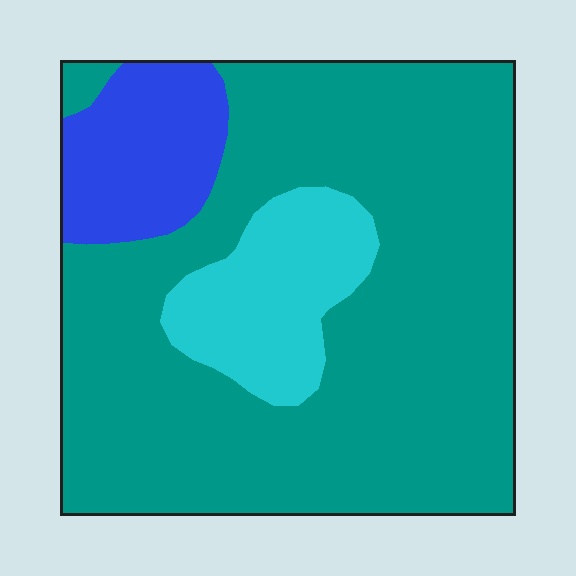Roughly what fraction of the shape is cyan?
Cyan takes up about one eighth (1/8) of the shape.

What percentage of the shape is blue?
Blue covers 12% of the shape.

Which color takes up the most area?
Teal, at roughly 75%.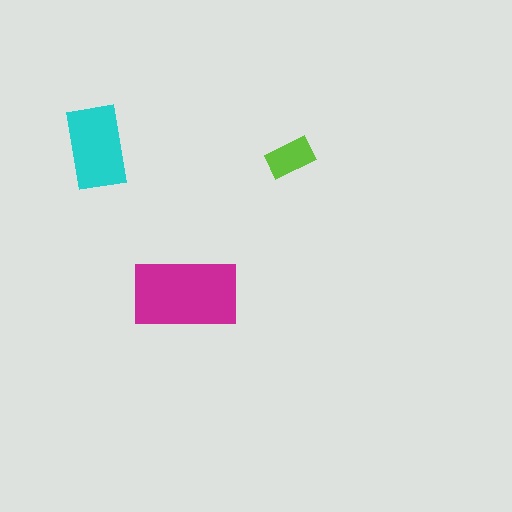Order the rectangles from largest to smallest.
the magenta one, the cyan one, the lime one.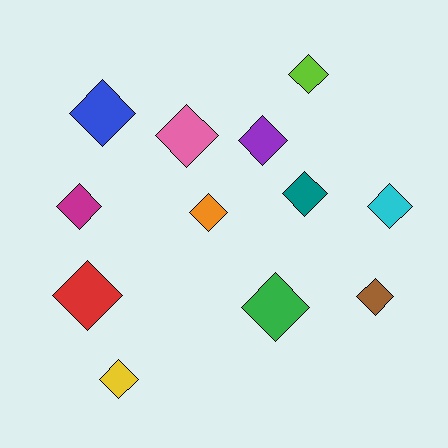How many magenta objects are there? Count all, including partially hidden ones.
There is 1 magenta object.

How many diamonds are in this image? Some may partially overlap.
There are 12 diamonds.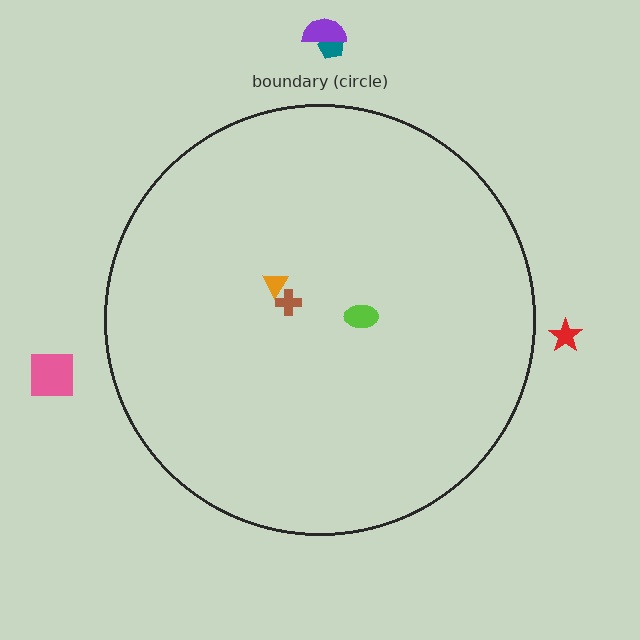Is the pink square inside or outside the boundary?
Outside.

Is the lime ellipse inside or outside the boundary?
Inside.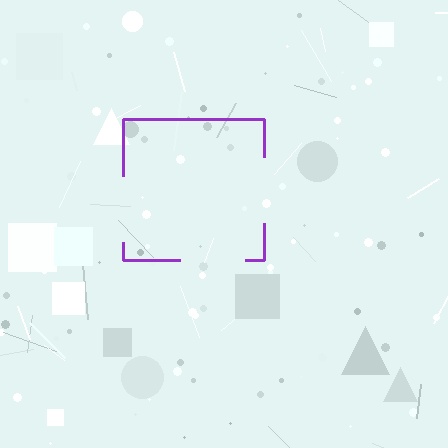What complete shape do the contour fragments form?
The contour fragments form a square.